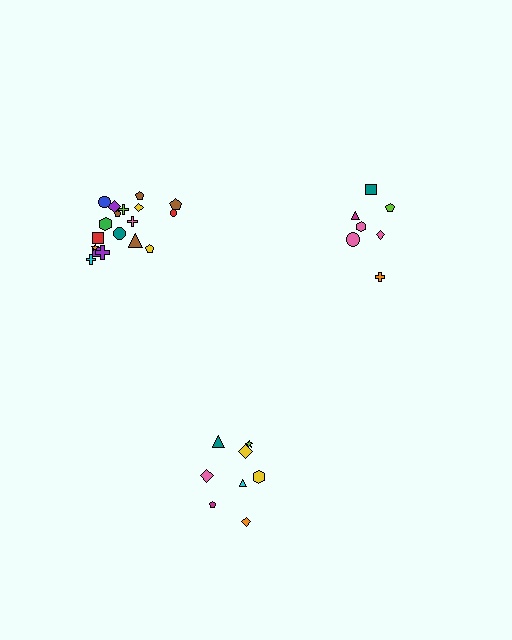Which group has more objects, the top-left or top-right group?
The top-left group.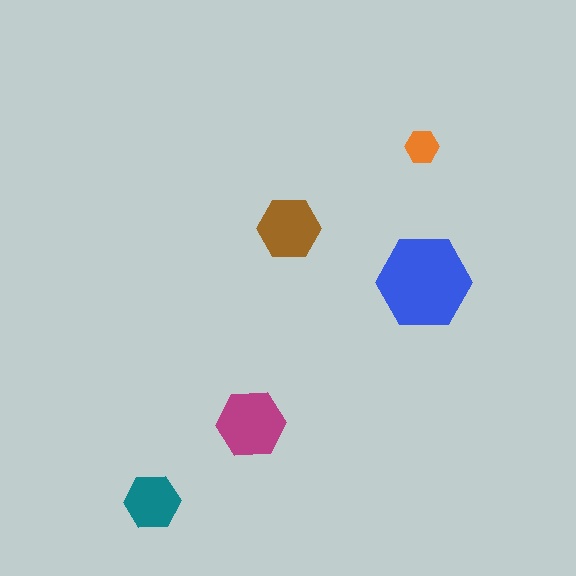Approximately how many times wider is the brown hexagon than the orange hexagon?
About 2 times wider.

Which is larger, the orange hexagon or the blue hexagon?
The blue one.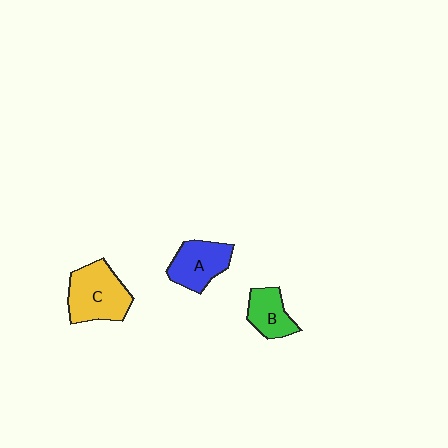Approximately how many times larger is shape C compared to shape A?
Approximately 1.3 times.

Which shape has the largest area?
Shape C (yellow).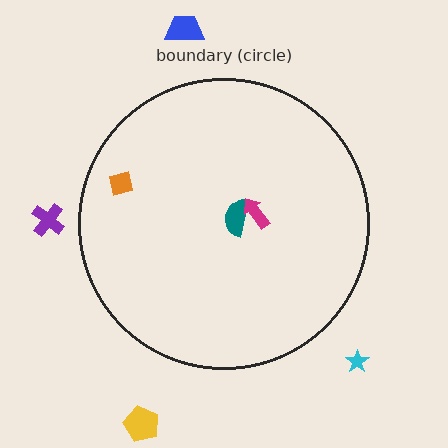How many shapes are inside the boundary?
3 inside, 4 outside.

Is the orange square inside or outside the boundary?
Inside.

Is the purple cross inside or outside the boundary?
Outside.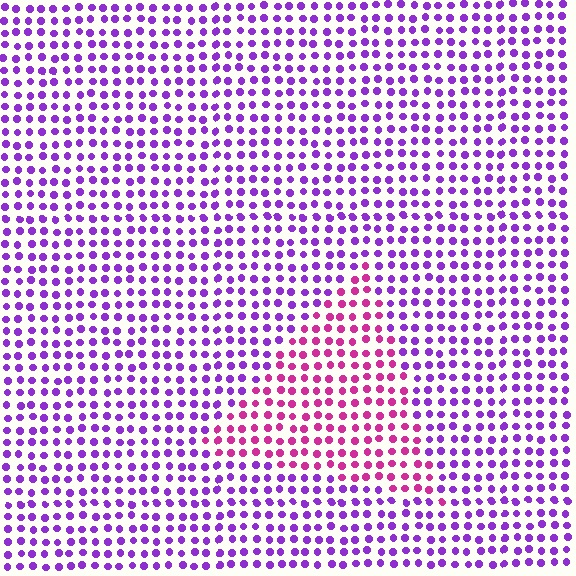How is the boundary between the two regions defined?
The boundary is defined purely by a slight shift in hue (about 43 degrees). Spacing, size, and orientation are identical on both sides.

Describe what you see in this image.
The image is filled with small purple elements in a uniform arrangement. A triangle-shaped region is visible where the elements are tinted to a slightly different hue, forming a subtle color boundary.